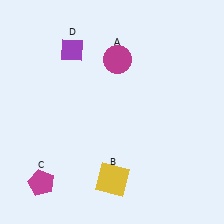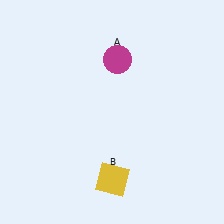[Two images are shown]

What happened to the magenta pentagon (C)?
The magenta pentagon (C) was removed in Image 2. It was in the bottom-left area of Image 1.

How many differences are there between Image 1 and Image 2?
There are 2 differences between the two images.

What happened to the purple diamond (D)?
The purple diamond (D) was removed in Image 2. It was in the top-left area of Image 1.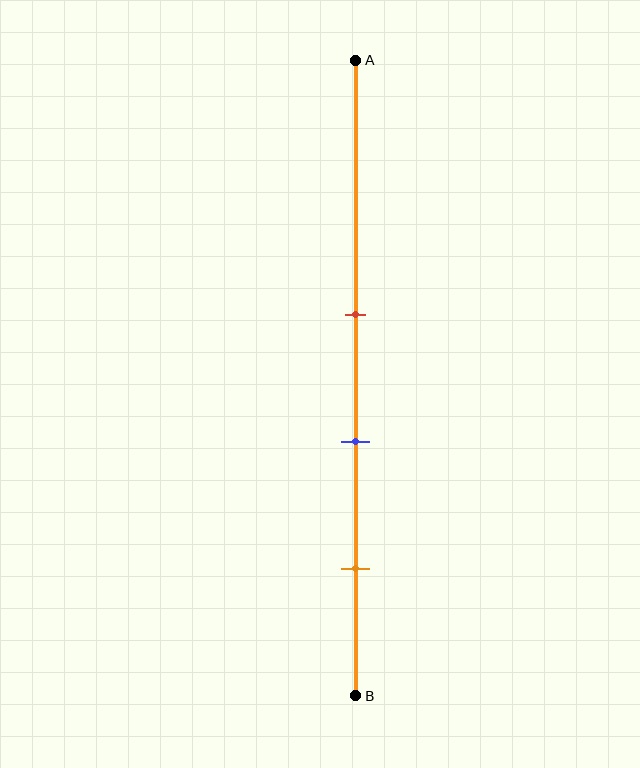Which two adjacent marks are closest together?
The red and blue marks are the closest adjacent pair.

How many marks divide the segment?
There are 3 marks dividing the segment.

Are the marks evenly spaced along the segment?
Yes, the marks are approximately evenly spaced.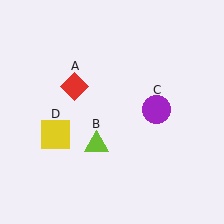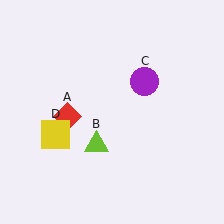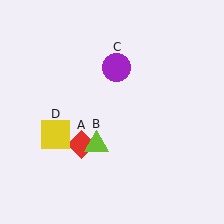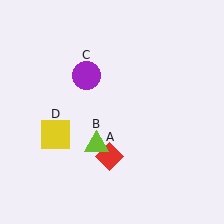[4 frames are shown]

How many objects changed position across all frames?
2 objects changed position: red diamond (object A), purple circle (object C).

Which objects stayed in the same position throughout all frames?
Lime triangle (object B) and yellow square (object D) remained stationary.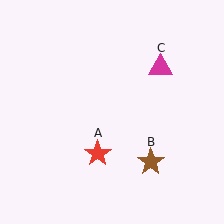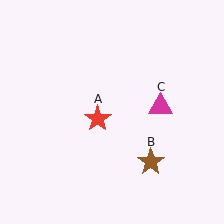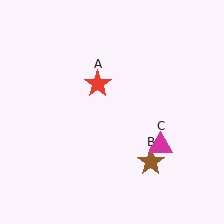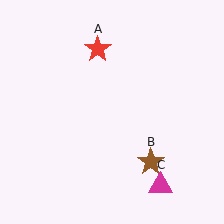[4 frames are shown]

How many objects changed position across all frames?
2 objects changed position: red star (object A), magenta triangle (object C).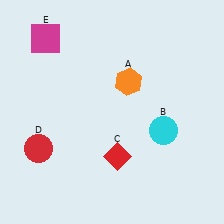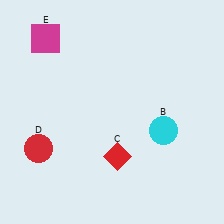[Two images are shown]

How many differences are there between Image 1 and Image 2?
There is 1 difference between the two images.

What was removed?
The orange hexagon (A) was removed in Image 2.